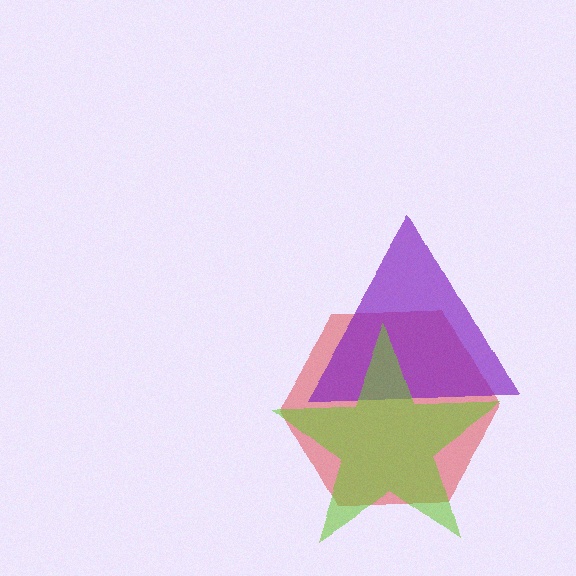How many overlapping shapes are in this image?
There are 3 overlapping shapes in the image.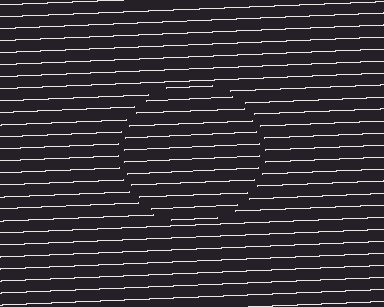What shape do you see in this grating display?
An illusory circle. The interior of the shape contains the same grating, shifted by half a period — the contour is defined by the phase discontinuity where line-ends from the inner and outer gratings abut.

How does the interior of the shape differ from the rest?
The interior of the shape contains the same grating, shifted by half a period — the contour is defined by the phase discontinuity where line-ends from the inner and outer gratings abut.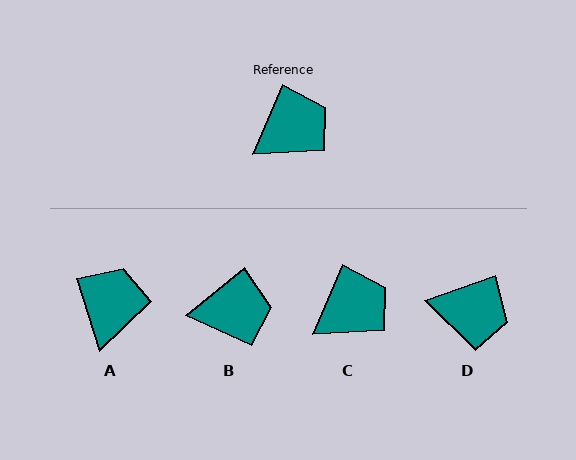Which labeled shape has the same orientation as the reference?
C.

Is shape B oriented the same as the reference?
No, it is off by about 27 degrees.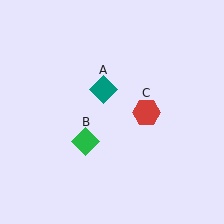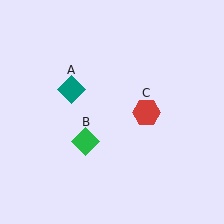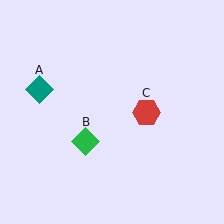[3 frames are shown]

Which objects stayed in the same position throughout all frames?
Green diamond (object B) and red hexagon (object C) remained stationary.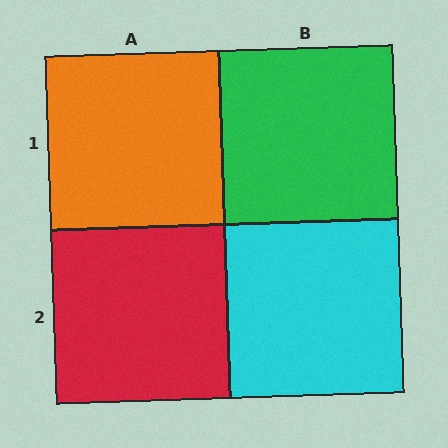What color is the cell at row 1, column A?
Orange.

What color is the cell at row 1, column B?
Green.